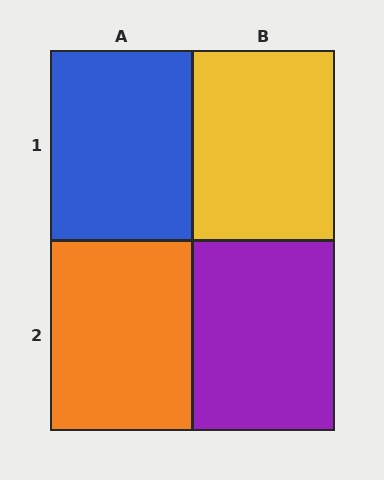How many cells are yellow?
1 cell is yellow.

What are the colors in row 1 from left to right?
Blue, yellow.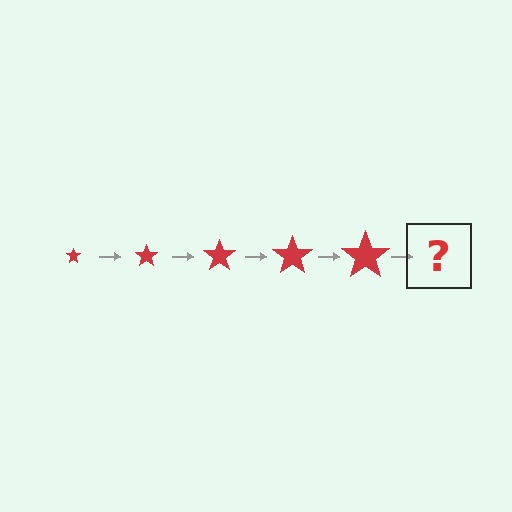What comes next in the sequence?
The next element should be a red star, larger than the previous one.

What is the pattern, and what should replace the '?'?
The pattern is that the star gets progressively larger each step. The '?' should be a red star, larger than the previous one.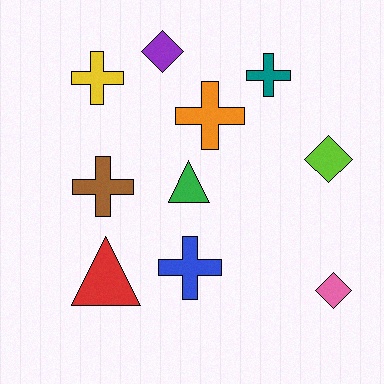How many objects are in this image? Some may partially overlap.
There are 10 objects.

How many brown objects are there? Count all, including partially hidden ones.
There is 1 brown object.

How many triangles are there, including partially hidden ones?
There are 2 triangles.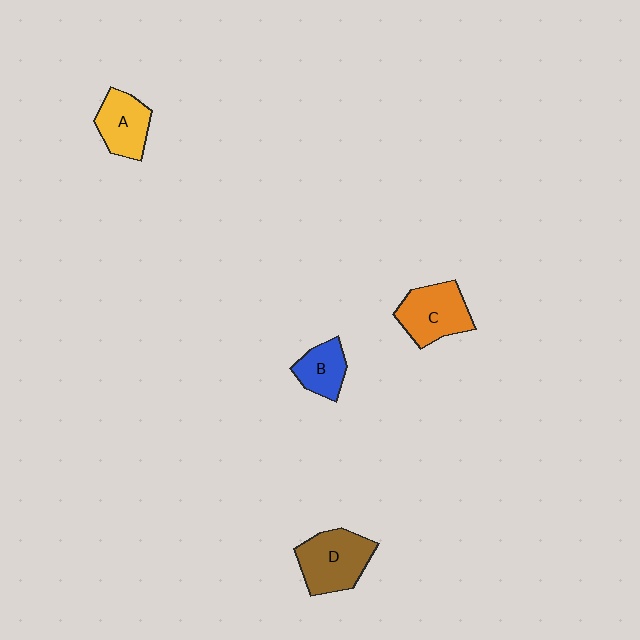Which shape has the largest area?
Shape D (brown).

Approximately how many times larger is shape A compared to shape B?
Approximately 1.3 times.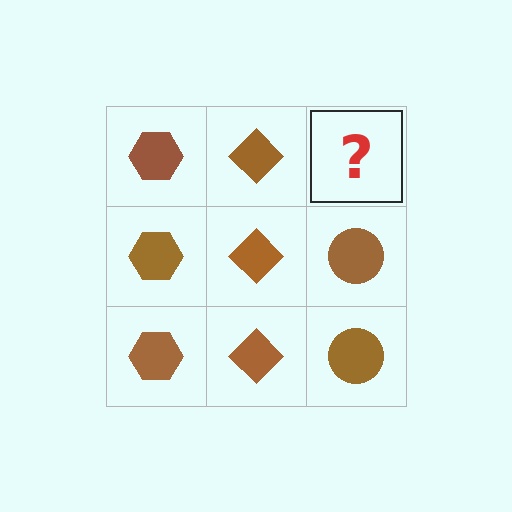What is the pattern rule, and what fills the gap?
The rule is that each column has a consistent shape. The gap should be filled with a brown circle.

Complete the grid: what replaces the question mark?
The question mark should be replaced with a brown circle.